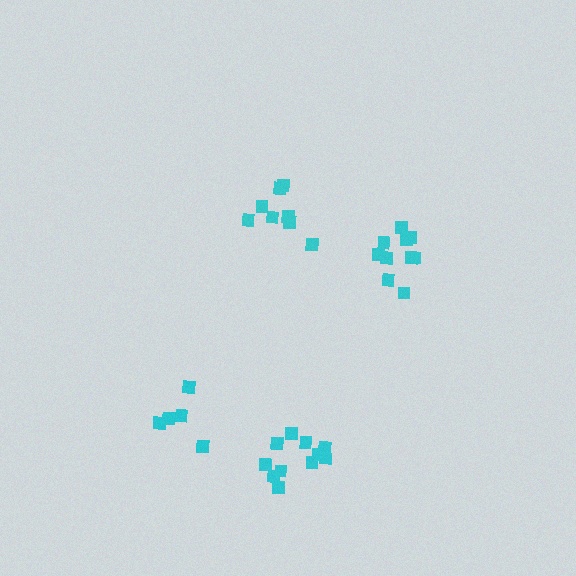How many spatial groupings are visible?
There are 4 spatial groupings.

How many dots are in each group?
Group 1: 5 dots, Group 2: 10 dots, Group 3: 8 dots, Group 4: 11 dots (34 total).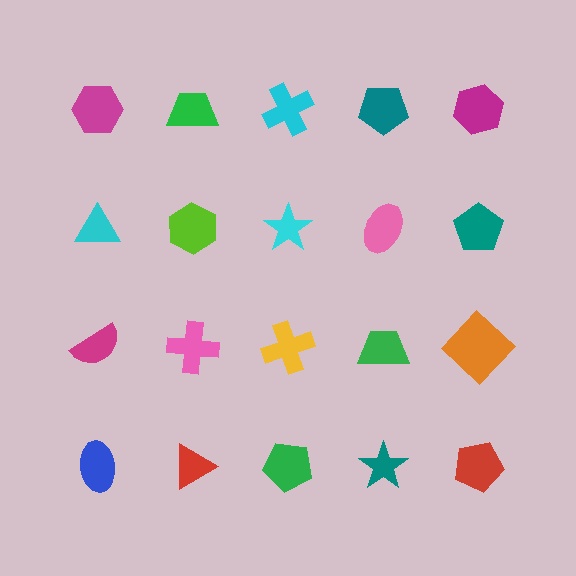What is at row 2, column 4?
A pink ellipse.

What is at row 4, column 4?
A teal star.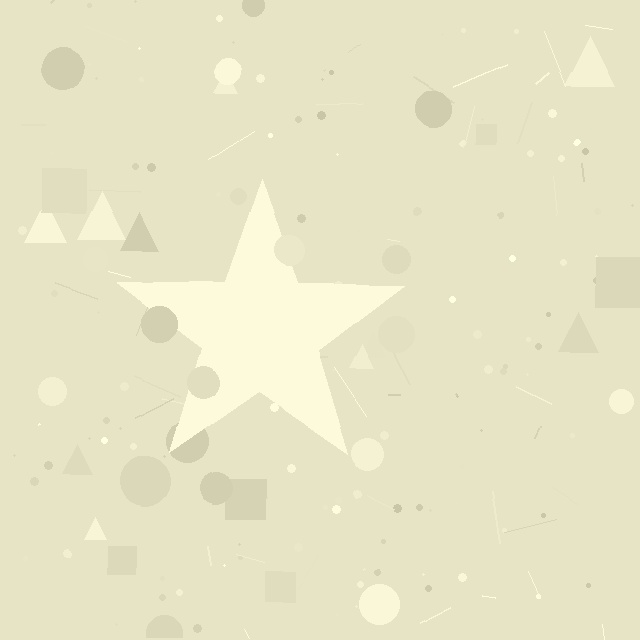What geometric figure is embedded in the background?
A star is embedded in the background.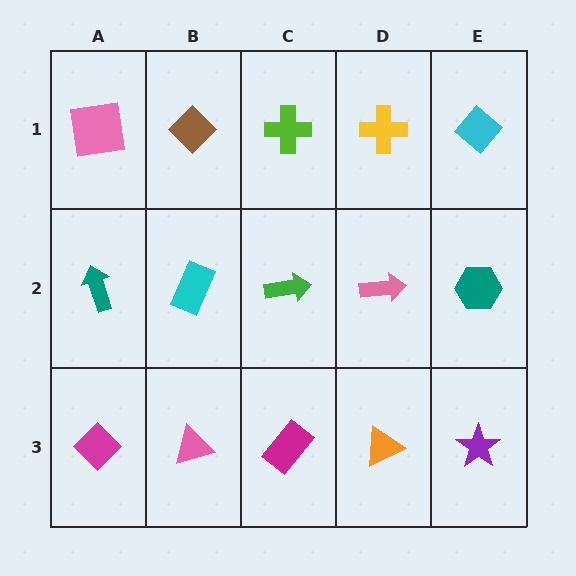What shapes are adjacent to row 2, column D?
A yellow cross (row 1, column D), an orange triangle (row 3, column D), a green arrow (row 2, column C), a teal hexagon (row 2, column E).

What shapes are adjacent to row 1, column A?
A teal arrow (row 2, column A), a brown diamond (row 1, column B).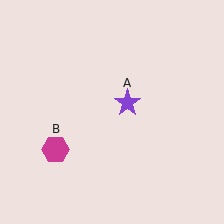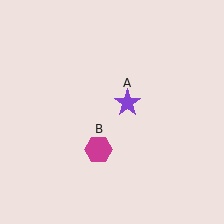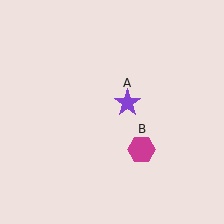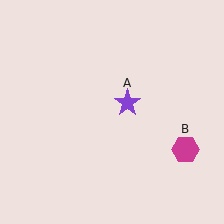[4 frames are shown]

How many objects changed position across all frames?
1 object changed position: magenta hexagon (object B).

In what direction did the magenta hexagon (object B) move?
The magenta hexagon (object B) moved right.